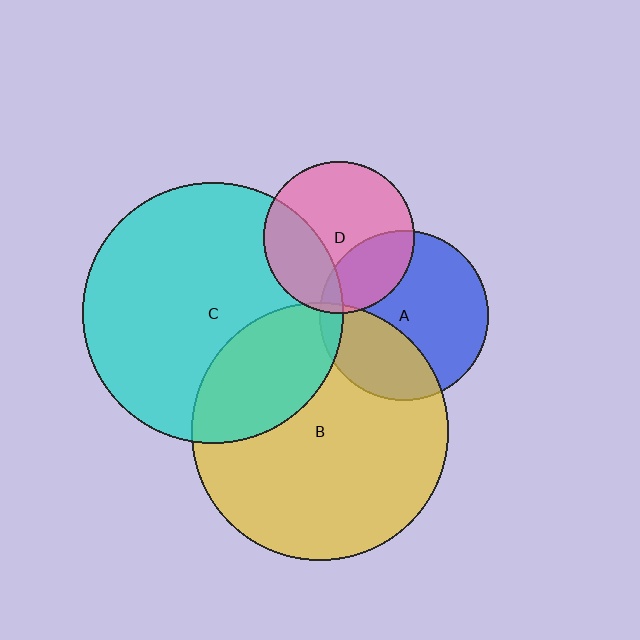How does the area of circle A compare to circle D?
Approximately 1.3 times.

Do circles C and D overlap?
Yes.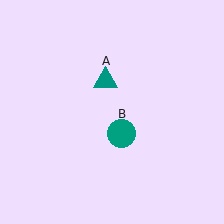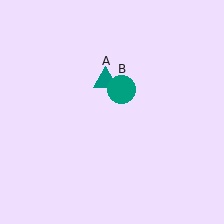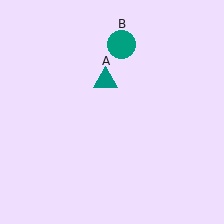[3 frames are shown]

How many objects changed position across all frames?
1 object changed position: teal circle (object B).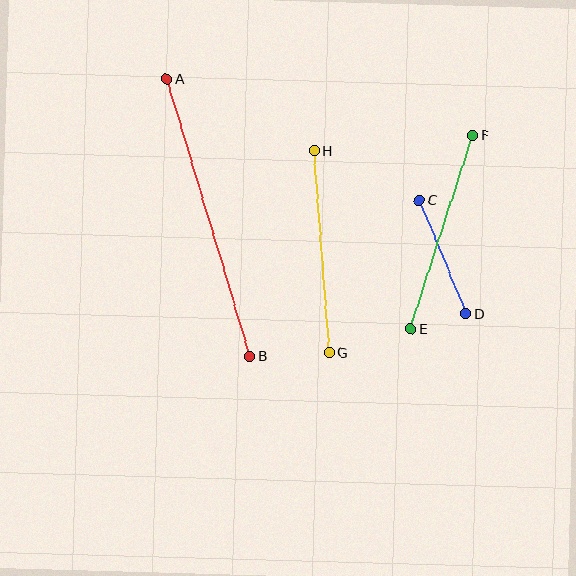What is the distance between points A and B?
The distance is approximately 290 pixels.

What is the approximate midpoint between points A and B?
The midpoint is at approximately (208, 218) pixels.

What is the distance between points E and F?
The distance is approximately 203 pixels.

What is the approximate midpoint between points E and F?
The midpoint is at approximately (442, 232) pixels.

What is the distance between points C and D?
The distance is approximately 123 pixels.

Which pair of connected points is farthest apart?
Points A and B are farthest apart.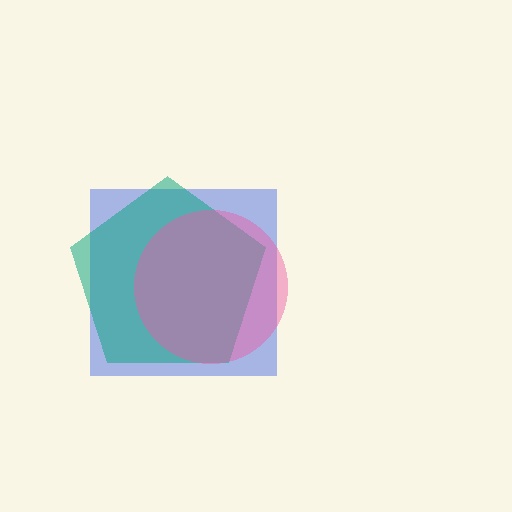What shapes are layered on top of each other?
The layered shapes are: a blue square, a teal pentagon, a pink circle.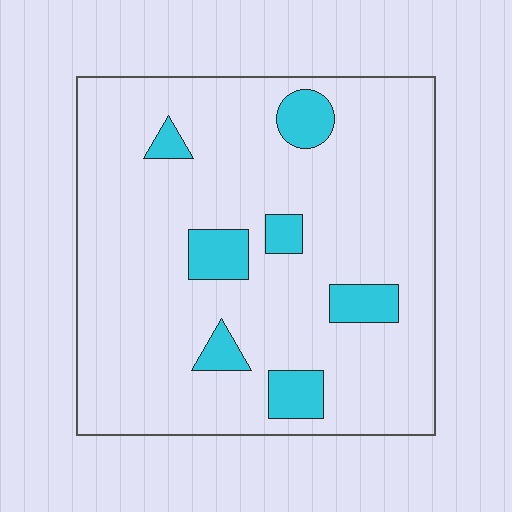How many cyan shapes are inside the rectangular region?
7.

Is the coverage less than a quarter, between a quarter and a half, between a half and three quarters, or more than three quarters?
Less than a quarter.